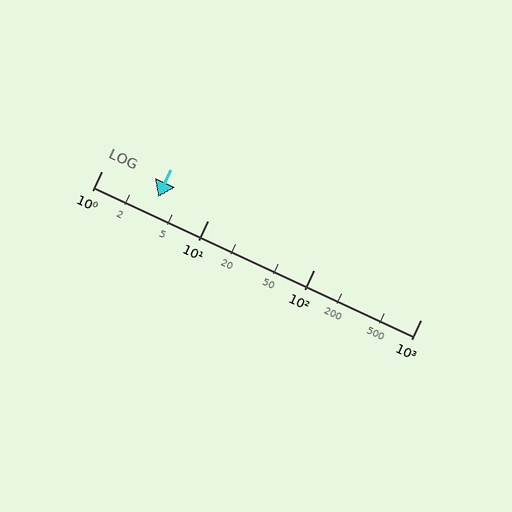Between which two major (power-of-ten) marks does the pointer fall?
The pointer is between 1 and 10.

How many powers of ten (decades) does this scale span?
The scale spans 3 decades, from 1 to 1000.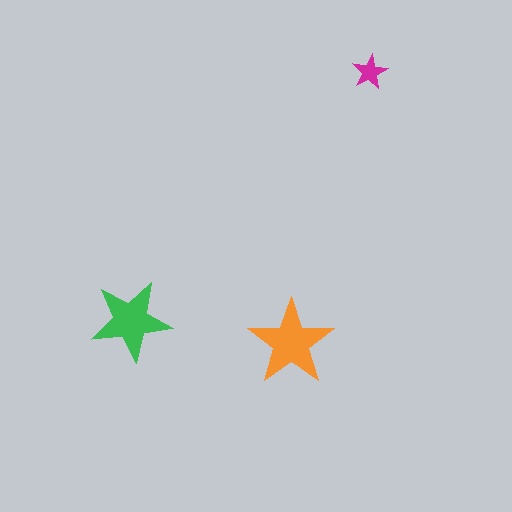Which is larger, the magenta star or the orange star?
The orange one.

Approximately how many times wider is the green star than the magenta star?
About 2.5 times wider.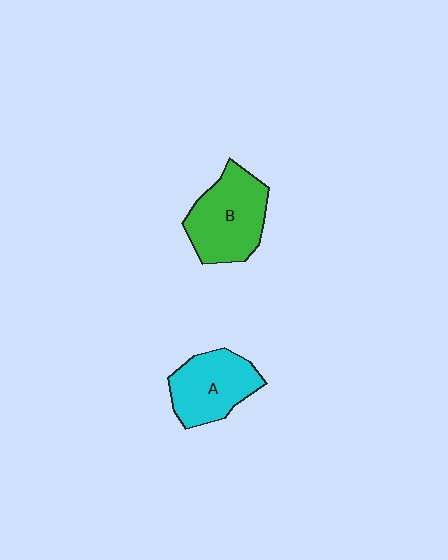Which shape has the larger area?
Shape B (green).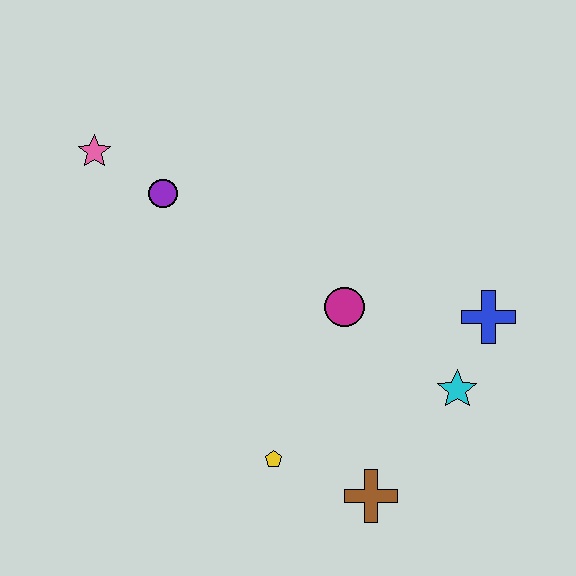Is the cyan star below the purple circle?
Yes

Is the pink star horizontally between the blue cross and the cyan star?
No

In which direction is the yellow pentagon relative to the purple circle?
The yellow pentagon is below the purple circle.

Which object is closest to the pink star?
The purple circle is closest to the pink star.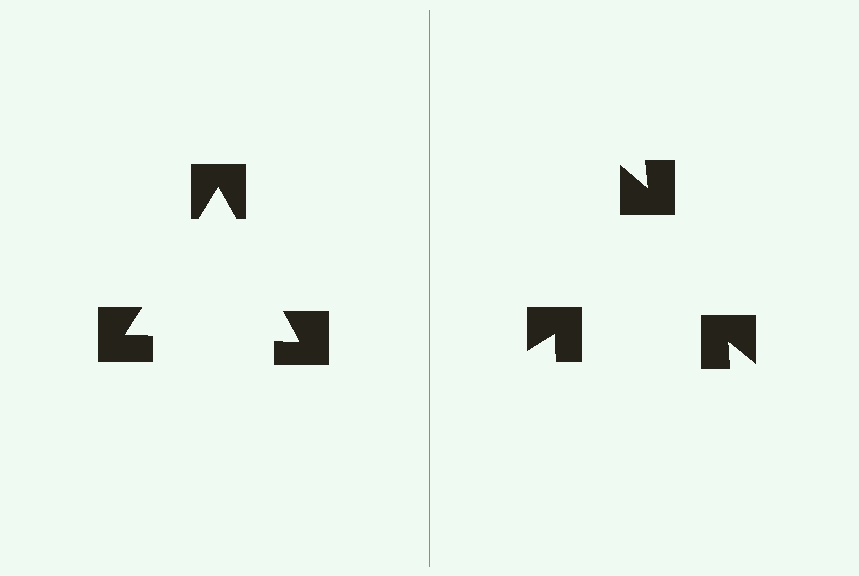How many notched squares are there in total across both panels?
6 — 3 on each side.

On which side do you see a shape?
An illusory triangle appears on the left side. On the right side the wedge cuts are rotated, so no coherent shape forms.